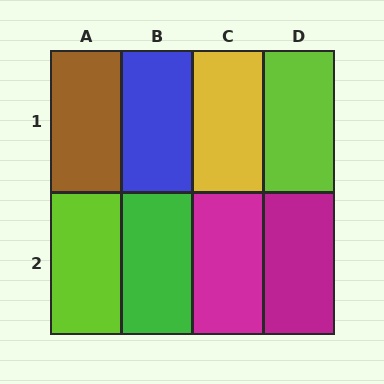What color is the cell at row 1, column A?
Brown.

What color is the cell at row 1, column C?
Yellow.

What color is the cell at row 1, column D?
Lime.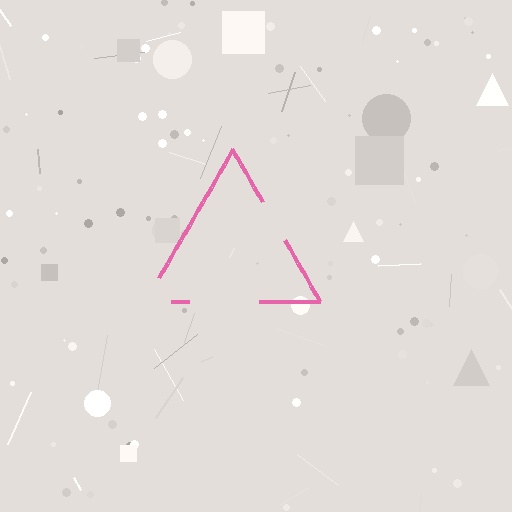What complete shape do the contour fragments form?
The contour fragments form a triangle.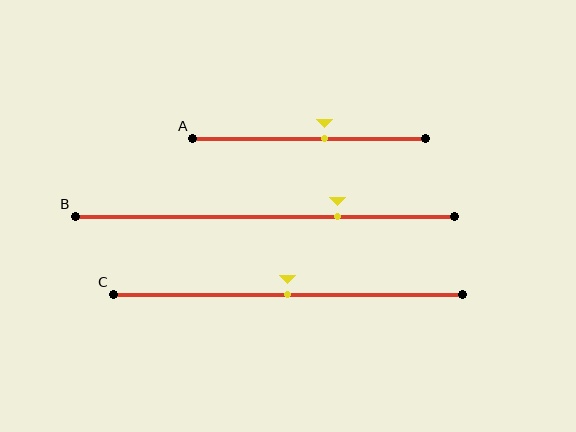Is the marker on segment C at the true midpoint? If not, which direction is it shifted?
Yes, the marker on segment C is at the true midpoint.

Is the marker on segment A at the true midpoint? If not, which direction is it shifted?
No, the marker on segment A is shifted to the right by about 7% of the segment length.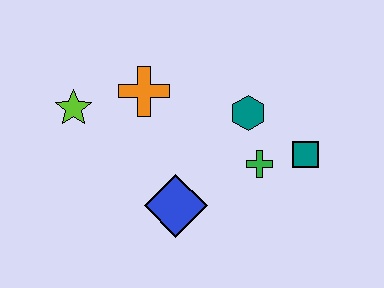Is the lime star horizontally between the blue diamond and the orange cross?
No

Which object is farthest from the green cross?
The lime star is farthest from the green cross.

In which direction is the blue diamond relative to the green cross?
The blue diamond is to the left of the green cross.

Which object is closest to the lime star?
The orange cross is closest to the lime star.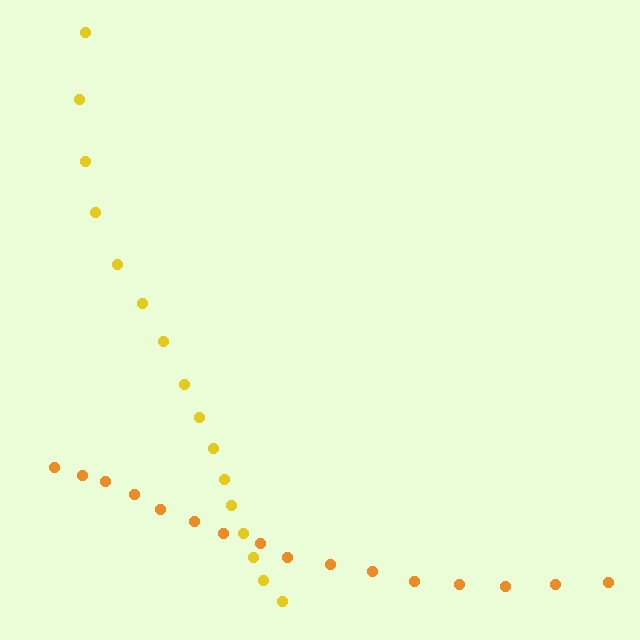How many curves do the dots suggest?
There are 2 distinct paths.